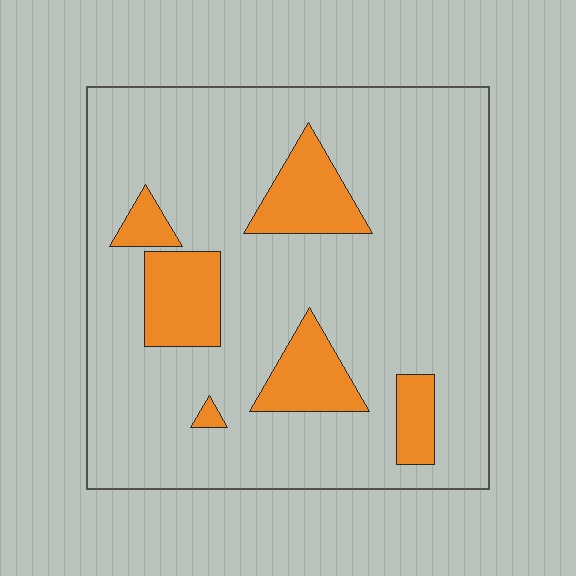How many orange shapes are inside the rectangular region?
6.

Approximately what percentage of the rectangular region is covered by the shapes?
Approximately 15%.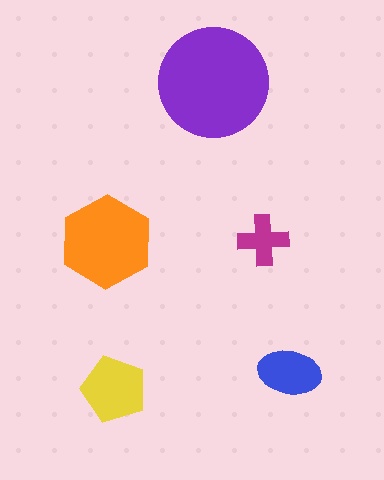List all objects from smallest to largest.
The magenta cross, the blue ellipse, the yellow pentagon, the orange hexagon, the purple circle.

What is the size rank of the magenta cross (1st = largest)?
5th.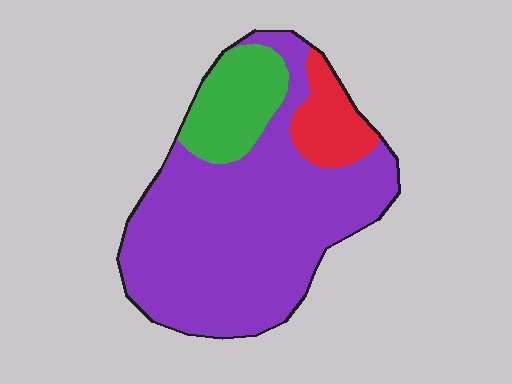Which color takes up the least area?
Red, at roughly 10%.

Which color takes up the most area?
Purple, at roughly 75%.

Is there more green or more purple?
Purple.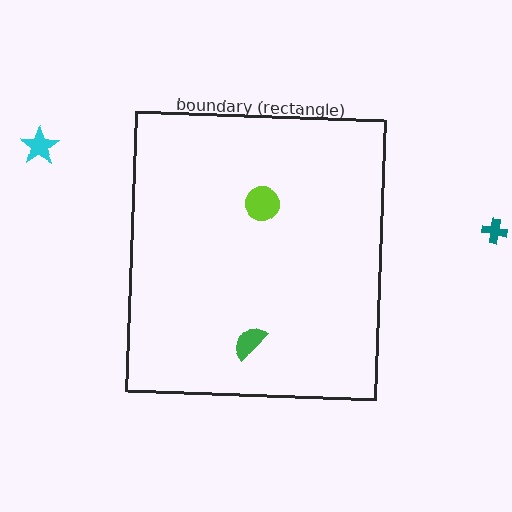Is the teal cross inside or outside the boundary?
Outside.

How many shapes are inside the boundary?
2 inside, 2 outside.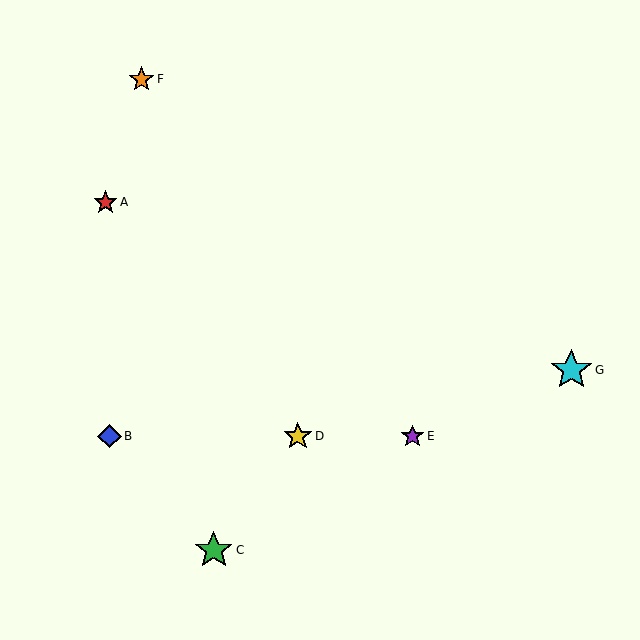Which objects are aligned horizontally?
Objects B, D, E are aligned horizontally.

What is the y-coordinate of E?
Object E is at y≈436.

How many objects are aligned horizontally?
3 objects (B, D, E) are aligned horizontally.